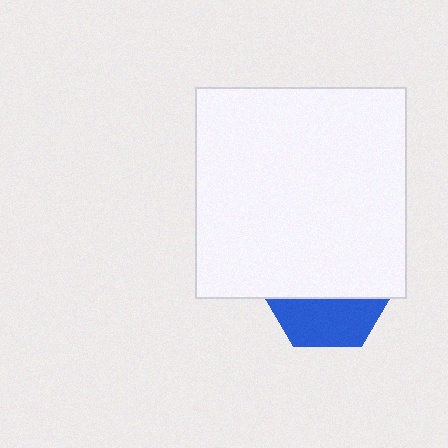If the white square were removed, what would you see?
You would see the complete blue hexagon.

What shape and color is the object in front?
The object in front is a white square.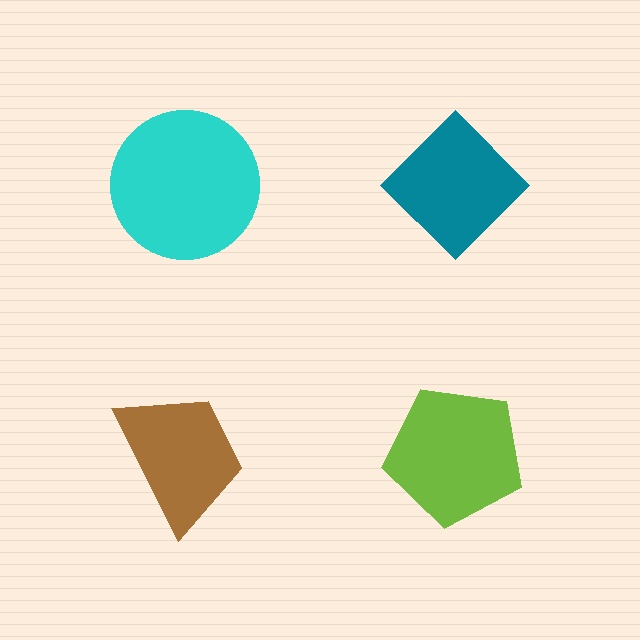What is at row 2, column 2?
A lime pentagon.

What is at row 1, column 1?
A cyan circle.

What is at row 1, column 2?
A teal diamond.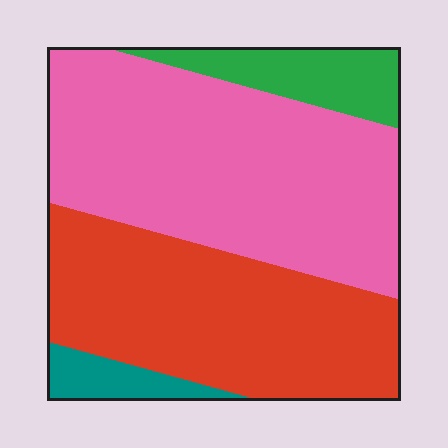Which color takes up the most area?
Pink, at roughly 50%.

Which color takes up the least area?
Teal, at roughly 5%.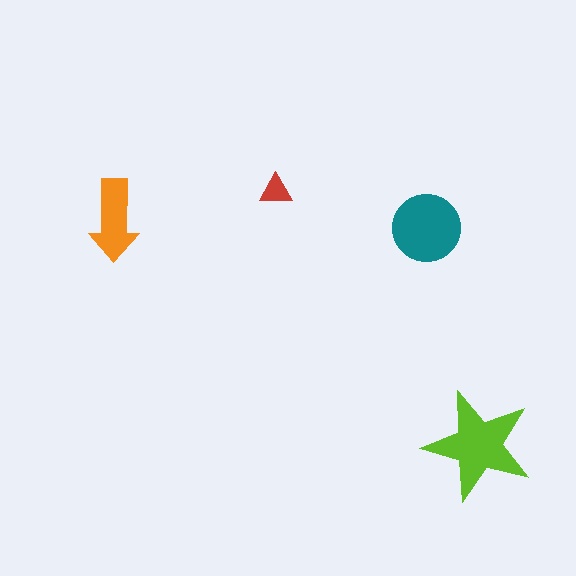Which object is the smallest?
The red triangle.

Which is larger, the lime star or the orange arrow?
The lime star.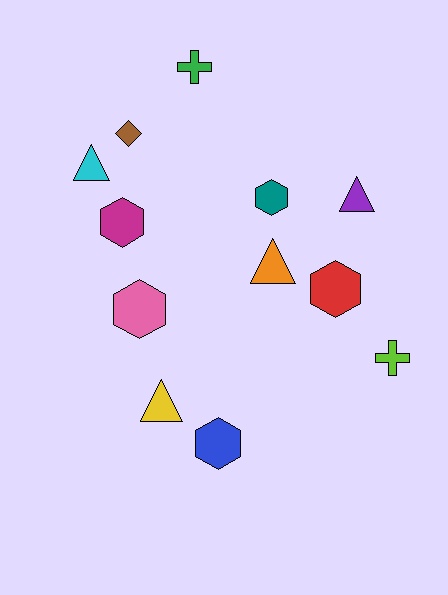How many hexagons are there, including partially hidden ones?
There are 5 hexagons.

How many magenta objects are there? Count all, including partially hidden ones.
There is 1 magenta object.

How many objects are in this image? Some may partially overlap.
There are 12 objects.